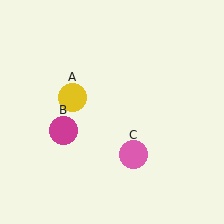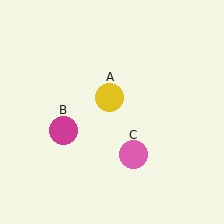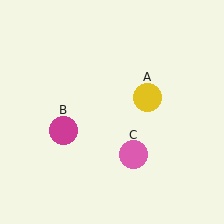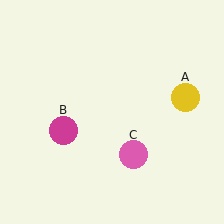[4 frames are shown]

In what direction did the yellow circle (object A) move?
The yellow circle (object A) moved right.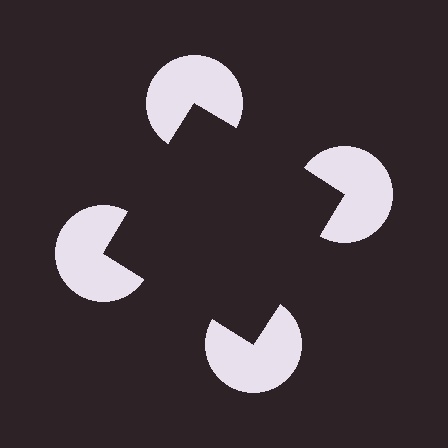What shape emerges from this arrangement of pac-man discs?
An illusory square — its edges are inferred from the aligned wedge cuts in the pac-man discs, not physically drawn.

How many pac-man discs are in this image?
There are 4 — one at each vertex of the illusory square.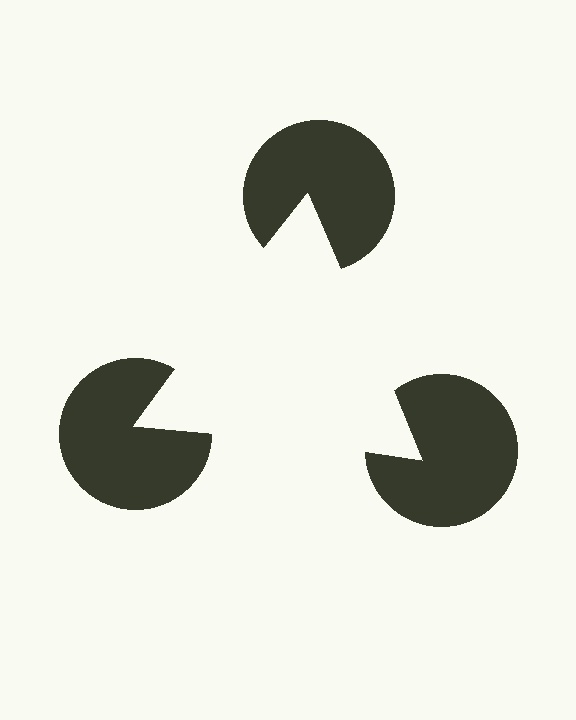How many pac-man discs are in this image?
There are 3 — one at each vertex of the illusory triangle.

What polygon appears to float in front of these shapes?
An illusory triangle — its edges are inferred from the aligned wedge cuts in the pac-man discs, not physically drawn.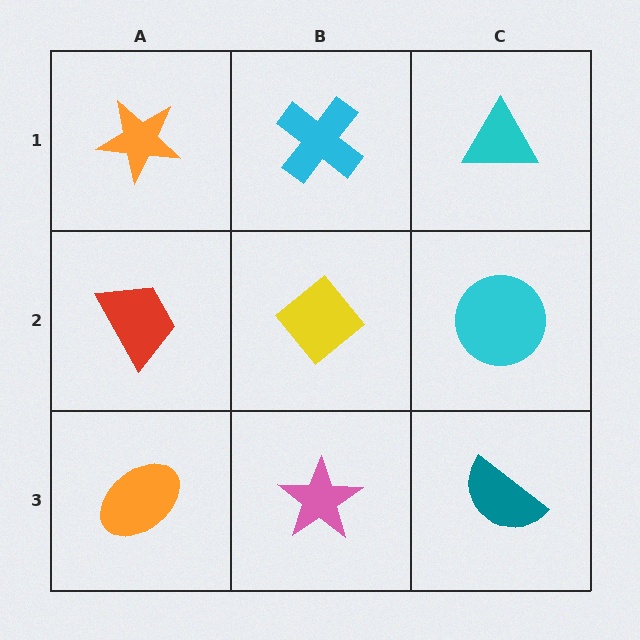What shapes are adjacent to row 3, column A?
A red trapezoid (row 2, column A), a pink star (row 3, column B).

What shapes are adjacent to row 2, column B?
A cyan cross (row 1, column B), a pink star (row 3, column B), a red trapezoid (row 2, column A), a cyan circle (row 2, column C).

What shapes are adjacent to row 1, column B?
A yellow diamond (row 2, column B), an orange star (row 1, column A), a cyan triangle (row 1, column C).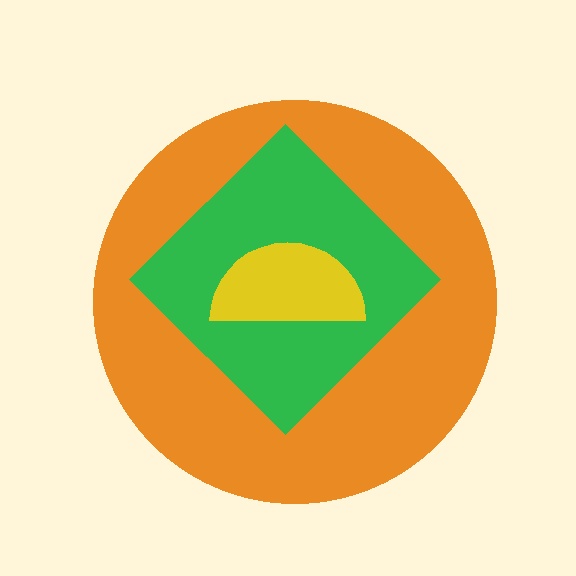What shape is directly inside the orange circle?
The green diamond.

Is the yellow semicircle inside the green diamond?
Yes.